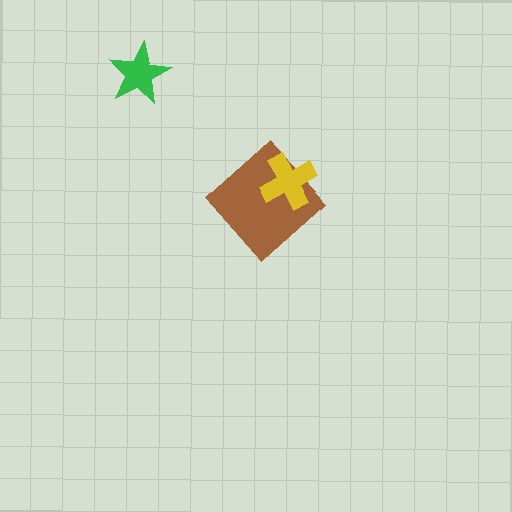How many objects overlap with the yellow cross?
1 object overlaps with the yellow cross.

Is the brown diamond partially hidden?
Yes, it is partially covered by another shape.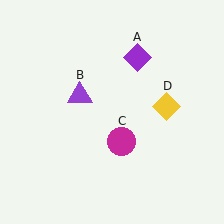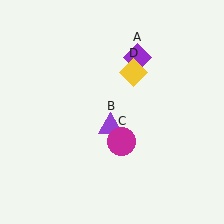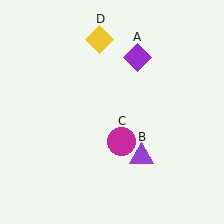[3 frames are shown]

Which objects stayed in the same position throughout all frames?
Purple diamond (object A) and magenta circle (object C) remained stationary.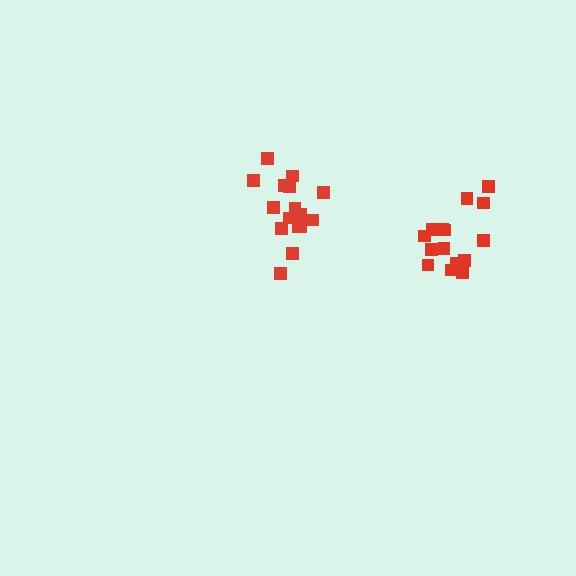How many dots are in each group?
Group 1: 17 dots, Group 2: 15 dots (32 total).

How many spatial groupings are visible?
There are 2 spatial groupings.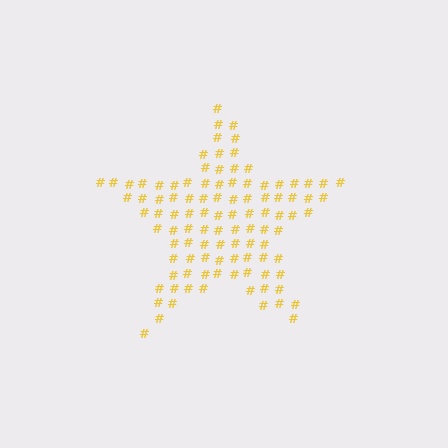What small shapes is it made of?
It is made of small hash symbols.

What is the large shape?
The large shape is a star.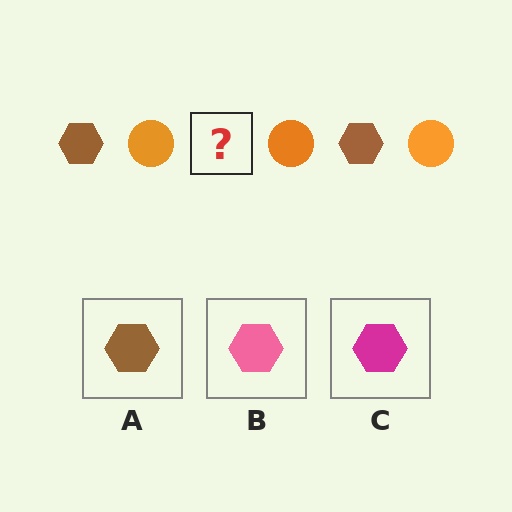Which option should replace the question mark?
Option A.